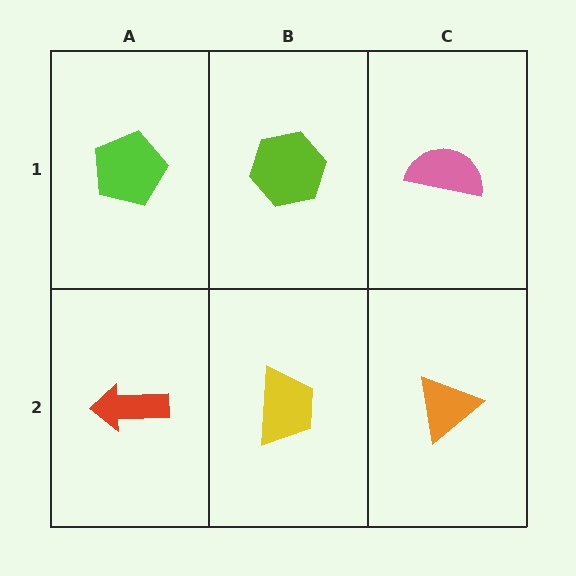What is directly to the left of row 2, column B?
A red arrow.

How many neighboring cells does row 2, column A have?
2.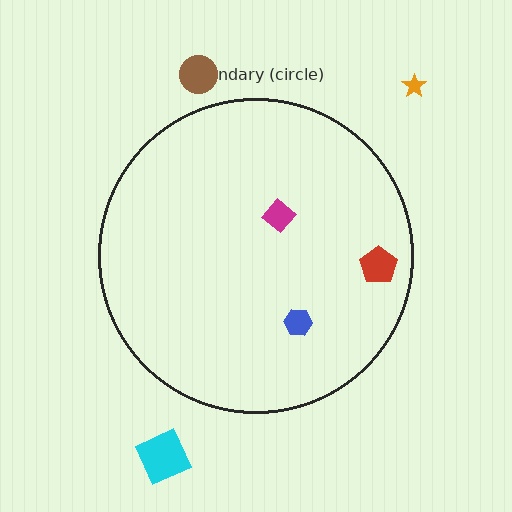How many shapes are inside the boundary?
3 inside, 3 outside.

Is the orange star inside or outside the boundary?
Outside.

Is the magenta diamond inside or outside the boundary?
Inside.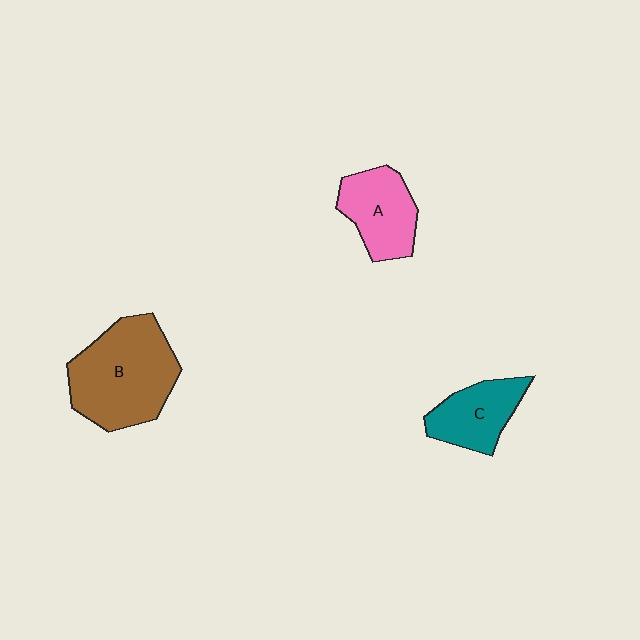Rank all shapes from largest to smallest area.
From largest to smallest: B (brown), A (pink), C (teal).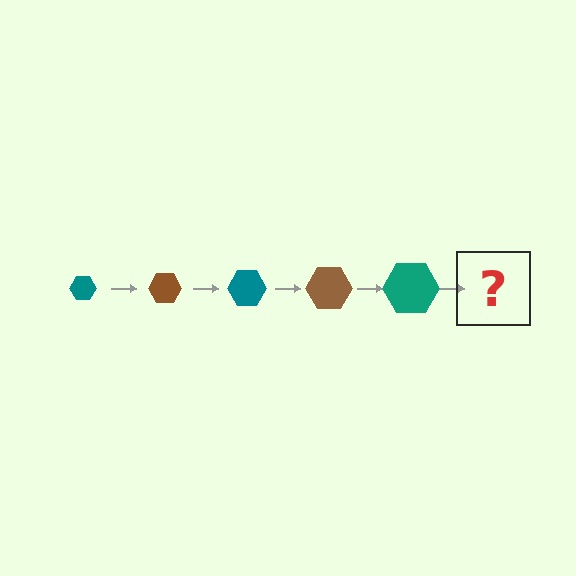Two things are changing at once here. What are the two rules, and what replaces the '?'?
The two rules are that the hexagon grows larger each step and the color cycles through teal and brown. The '?' should be a brown hexagon, larger than the previous one.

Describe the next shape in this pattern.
It should be a brown hexagon, larger than the previous one.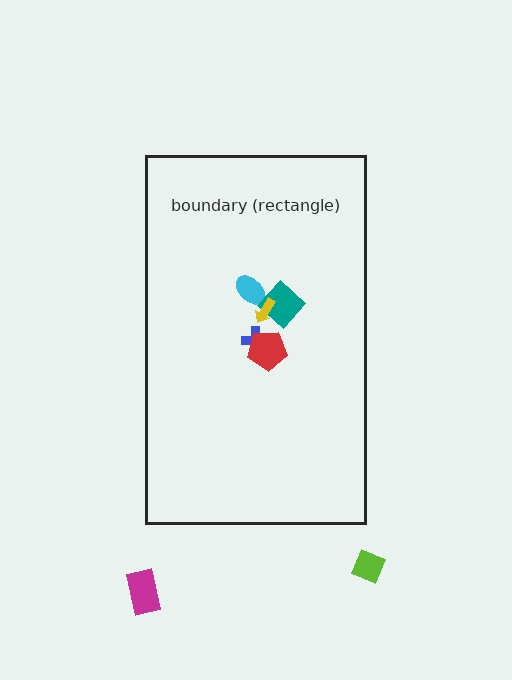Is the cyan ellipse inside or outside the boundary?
Inside.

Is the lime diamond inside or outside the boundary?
Outside.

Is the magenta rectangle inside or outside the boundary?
Outside.